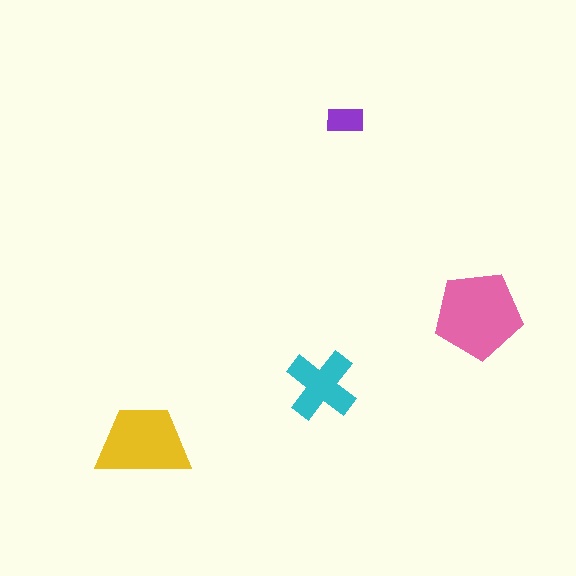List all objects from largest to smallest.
The pink pentagon, the yellow trapezoid, the cyan cross, the purple rectangle.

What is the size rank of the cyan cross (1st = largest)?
3rd.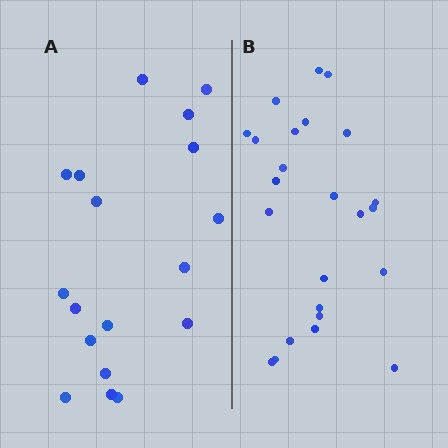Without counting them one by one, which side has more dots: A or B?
Region B (the right region) has more dots.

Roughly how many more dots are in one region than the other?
Region B has about 6 more dots than region A.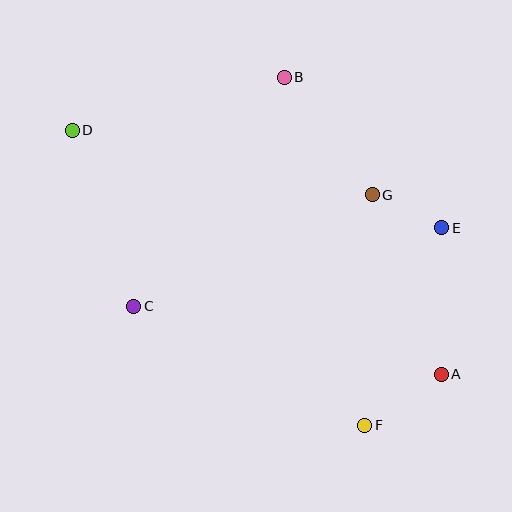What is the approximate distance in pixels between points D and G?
The distance between D and G is approximately 307 pixels.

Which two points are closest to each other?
Points E and G are closest to each other.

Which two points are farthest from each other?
Points A and D are farthest from each other.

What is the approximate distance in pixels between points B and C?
The distance between B and C is approximately 274 pixels.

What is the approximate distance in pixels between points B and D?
The distance between B and D is approximately 219 pixels.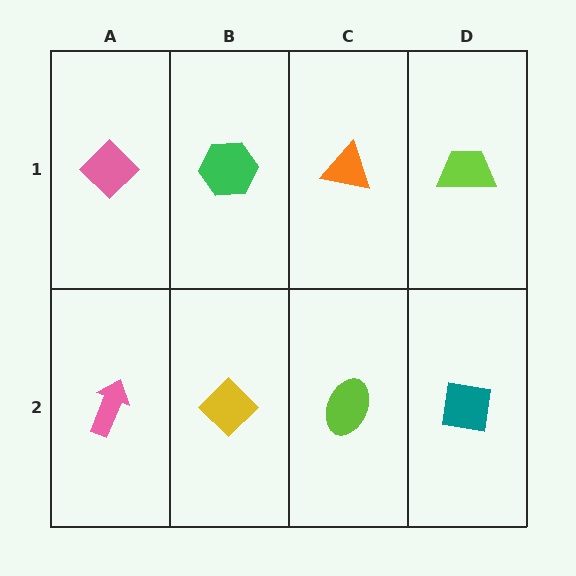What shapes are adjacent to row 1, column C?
A lime ellipse (row 2, column C), a green hexagon (row 1, column B), a lime trapezoid (row 1, column D).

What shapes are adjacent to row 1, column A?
A pink arrow (row 2, column A), a green hexagon (row 1, column B).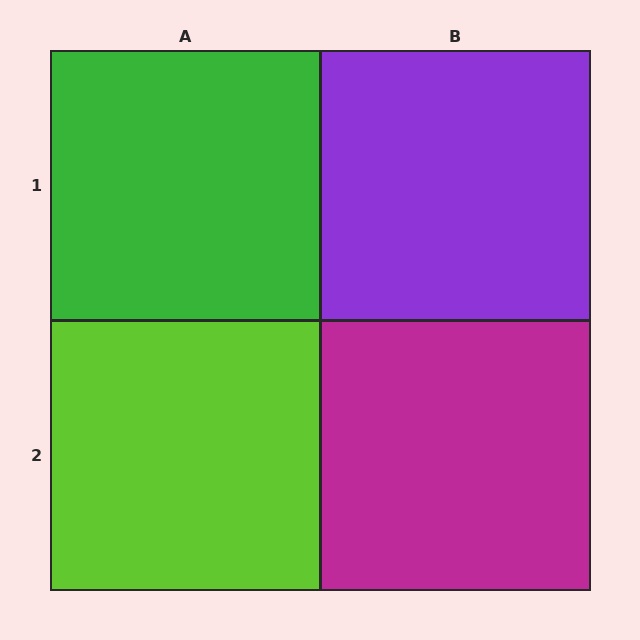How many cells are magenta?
1 cell is magenta.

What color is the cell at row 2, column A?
Lime.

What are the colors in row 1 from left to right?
Green, purple.